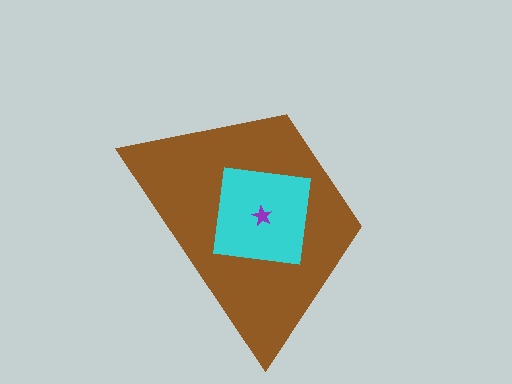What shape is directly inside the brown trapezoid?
The cyan square.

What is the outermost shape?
The brown trapezoid.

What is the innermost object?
The purple star.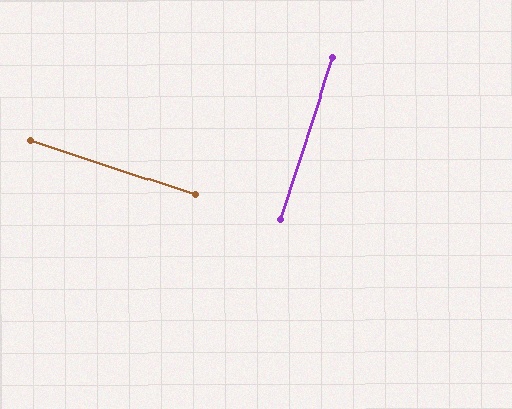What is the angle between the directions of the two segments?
Approximately 90 degrees.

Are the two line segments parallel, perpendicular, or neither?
Perpendicular — they meet at approximately 90°.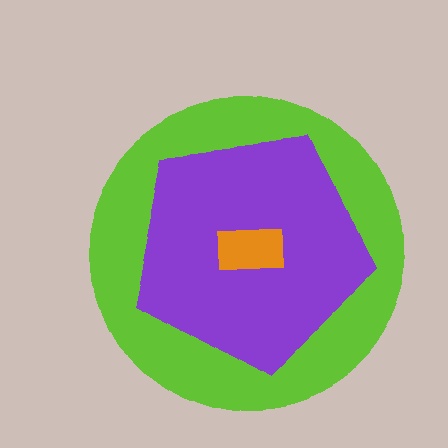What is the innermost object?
The orange rectangle.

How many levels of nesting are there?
3.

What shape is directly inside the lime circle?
The purple pentagon.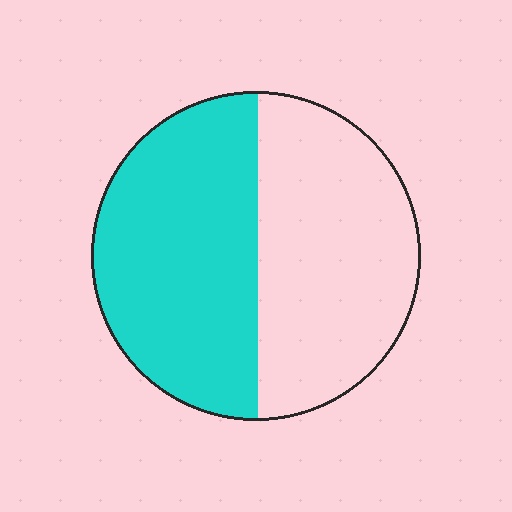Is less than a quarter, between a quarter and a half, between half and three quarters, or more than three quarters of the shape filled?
Between half and three quarters.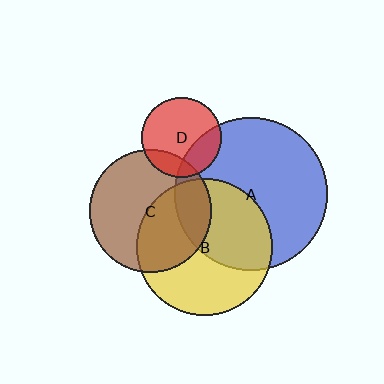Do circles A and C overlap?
Yes.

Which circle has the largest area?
Circle A (blue).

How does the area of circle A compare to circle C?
Approximately 1.6 times.